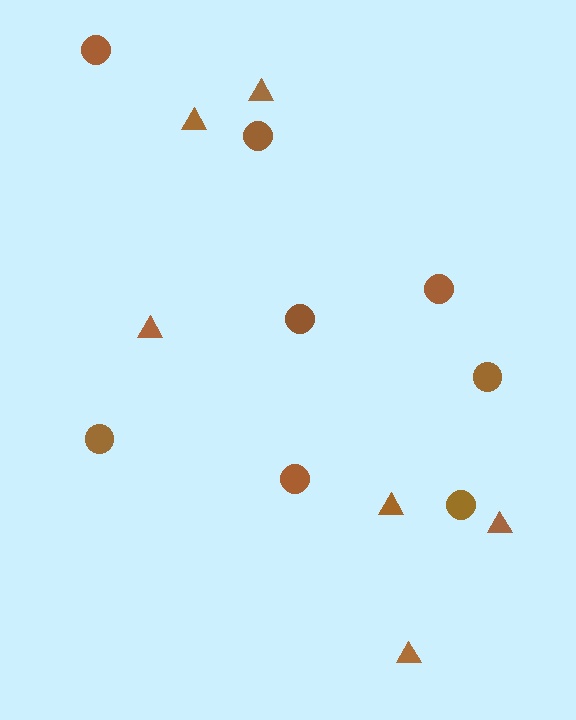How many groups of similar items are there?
There are 2 groups: one group of circles (8) and one group of triangles (6).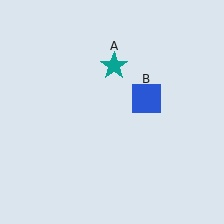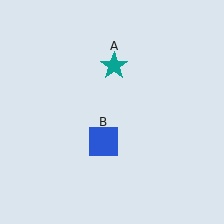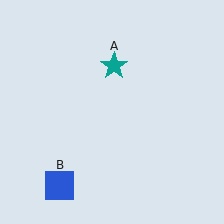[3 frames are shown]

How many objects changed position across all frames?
1 object changed position: blue square (object B).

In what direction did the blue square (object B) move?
The blue square (object B) moved down and to the left.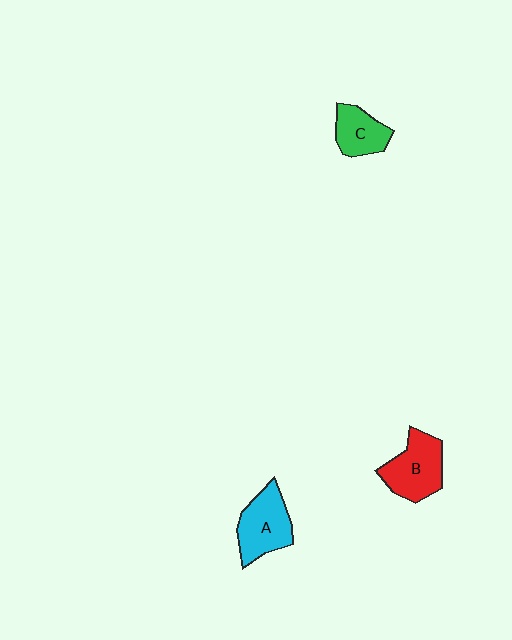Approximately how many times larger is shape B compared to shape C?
Approximately 1.4 times.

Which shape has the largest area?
Shape B (red).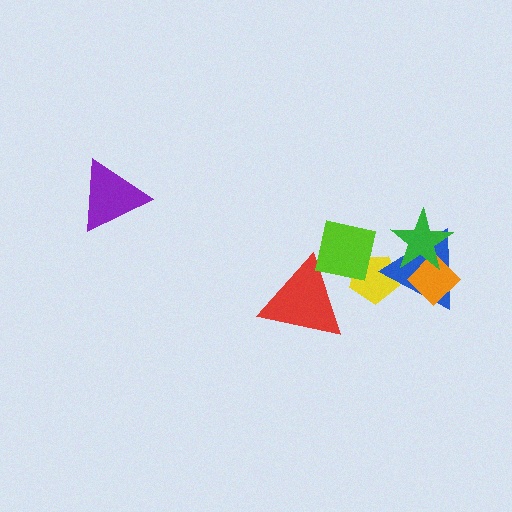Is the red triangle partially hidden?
Yes, it is partially covered by another shape.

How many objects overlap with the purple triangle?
0 objects overlap with the purple triangle.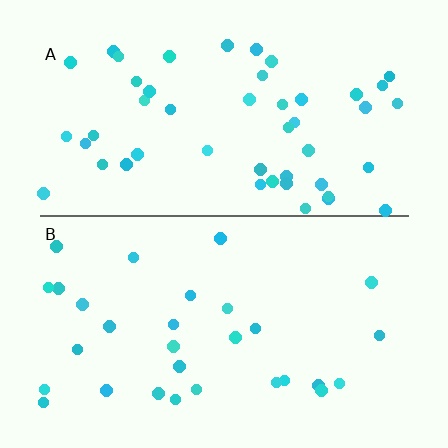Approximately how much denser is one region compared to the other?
Approximately 1.7× — region A over region B.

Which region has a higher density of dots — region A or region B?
A (the top).